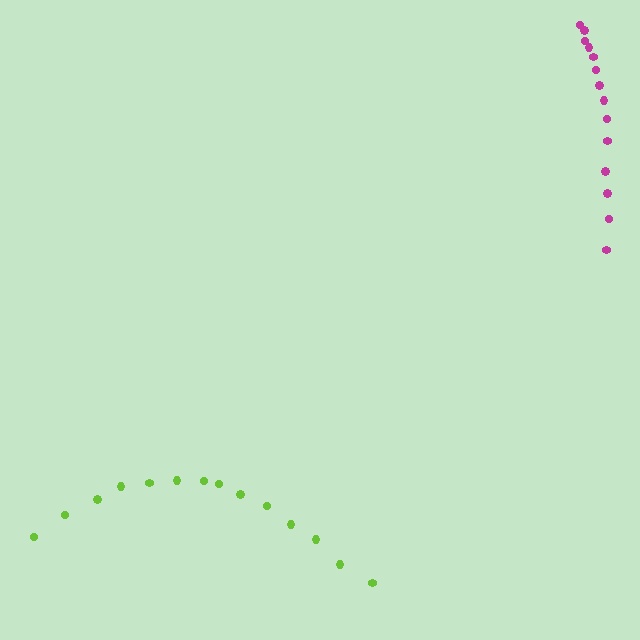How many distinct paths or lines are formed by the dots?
There are 2 distinct paths.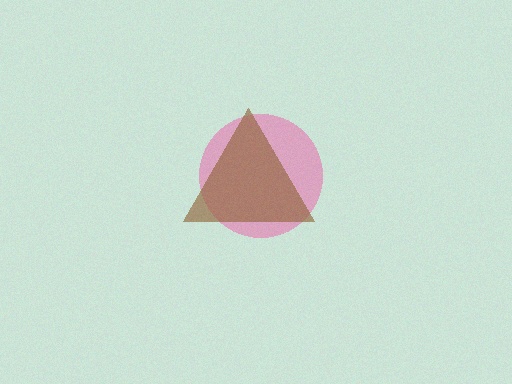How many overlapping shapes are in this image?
There are 2 overlapping shapes in the image.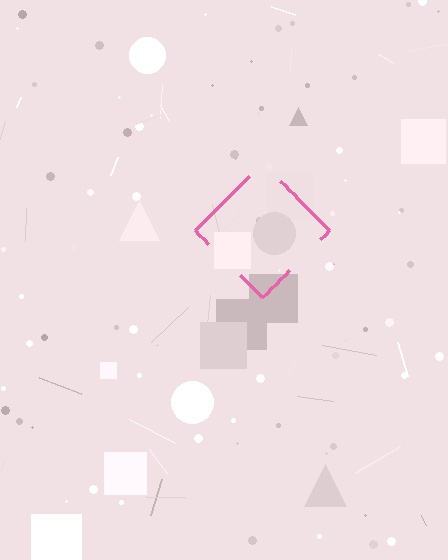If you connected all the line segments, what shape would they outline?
They would outline a diamond.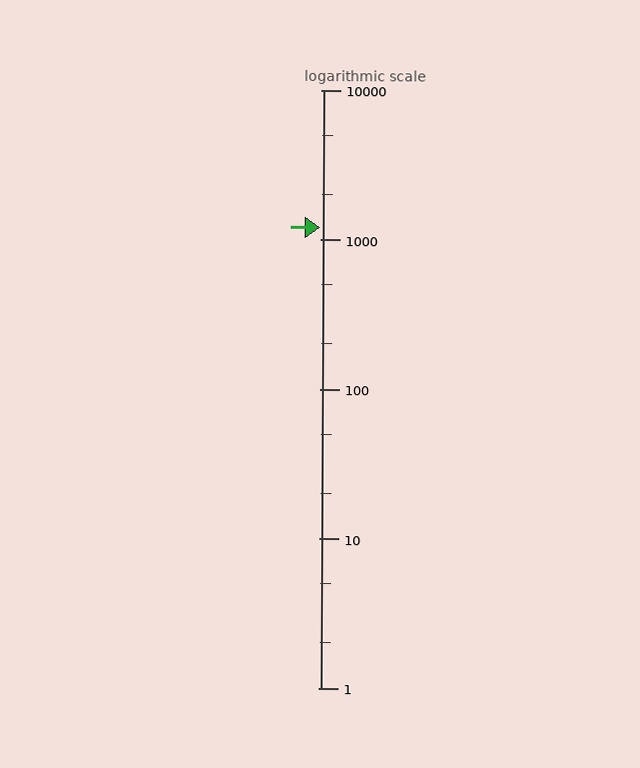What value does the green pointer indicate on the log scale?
The pointer indicates approximately 1200.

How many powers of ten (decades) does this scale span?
The scale spans 4 decades, from 1 to 10000.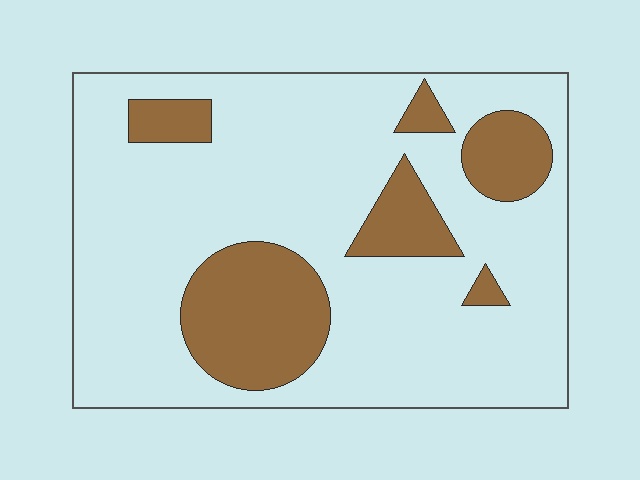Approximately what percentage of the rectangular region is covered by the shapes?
Approximately 20%.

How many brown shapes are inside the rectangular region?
6.